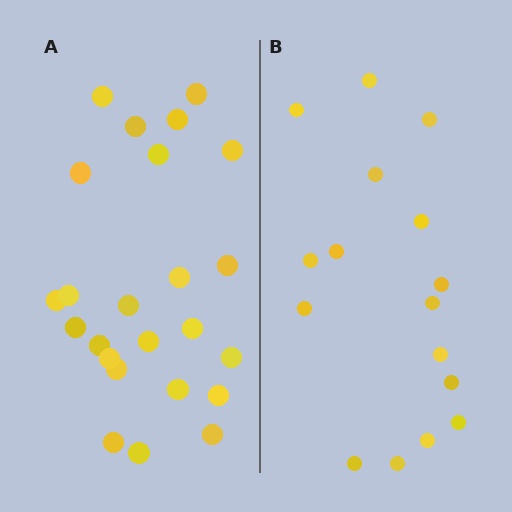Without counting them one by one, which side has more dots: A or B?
Region A (the left region) has more dots.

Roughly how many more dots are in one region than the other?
Region A has roughly 8 or so more dots than region B.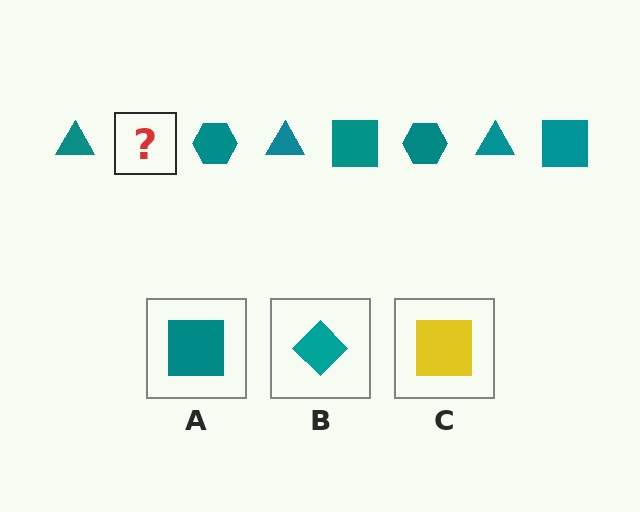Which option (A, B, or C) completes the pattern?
A.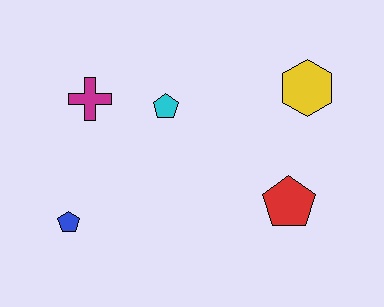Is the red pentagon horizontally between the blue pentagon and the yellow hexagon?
Yes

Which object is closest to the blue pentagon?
The magenta cross is closest to the blue pentagon.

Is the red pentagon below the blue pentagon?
No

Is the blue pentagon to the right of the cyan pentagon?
No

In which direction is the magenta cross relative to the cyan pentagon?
The magenta cross is to the left of the cyan pentagon.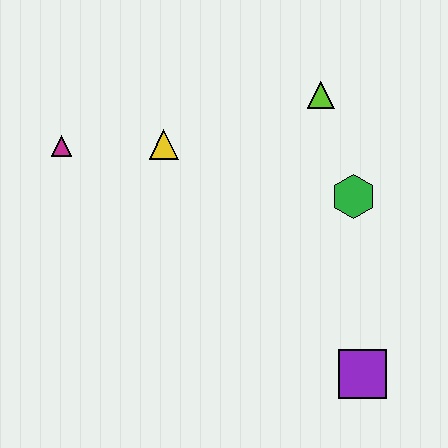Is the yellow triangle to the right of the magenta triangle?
Yes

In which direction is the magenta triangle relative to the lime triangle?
The magenta triangle is to the left of the lime triangle.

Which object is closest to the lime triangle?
The green hexagon is closest to the lime triangle.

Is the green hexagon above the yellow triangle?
No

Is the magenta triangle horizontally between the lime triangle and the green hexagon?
No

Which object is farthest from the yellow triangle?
The purple square is farthest from the yellow triangle.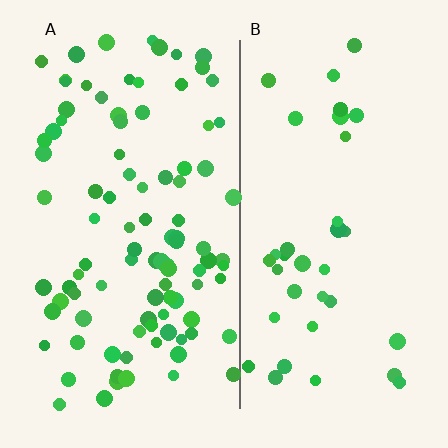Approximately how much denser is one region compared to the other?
Approximately 2.6× — region A over region B.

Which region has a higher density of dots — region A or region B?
A (the left).